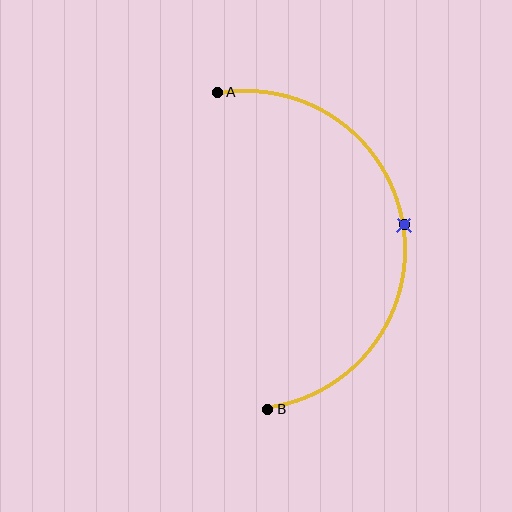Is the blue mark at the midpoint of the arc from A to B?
Yes. The blue mark lies on the arc at equal arc-length from both A and B — it is the arc midpoint.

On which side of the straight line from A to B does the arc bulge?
The arc bulges to the right of the straight line connecting A and B.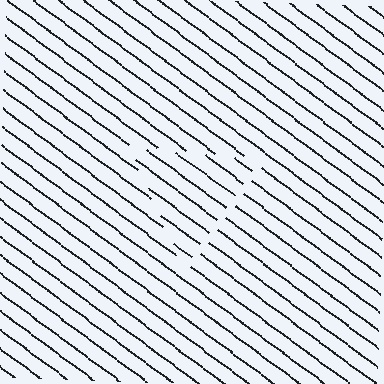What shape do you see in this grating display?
An illusory triangle. The interior of the shape contains the same grating, shifted by half a period — the contour is defined by the phase discontinuity where line-ends from the inner and outer gratings abut.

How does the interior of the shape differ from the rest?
The interior of the shape contains the same grating, shifted by half a period — the contour is defined by the phase discontinuity where line-ends from the inner and outer gratings abut.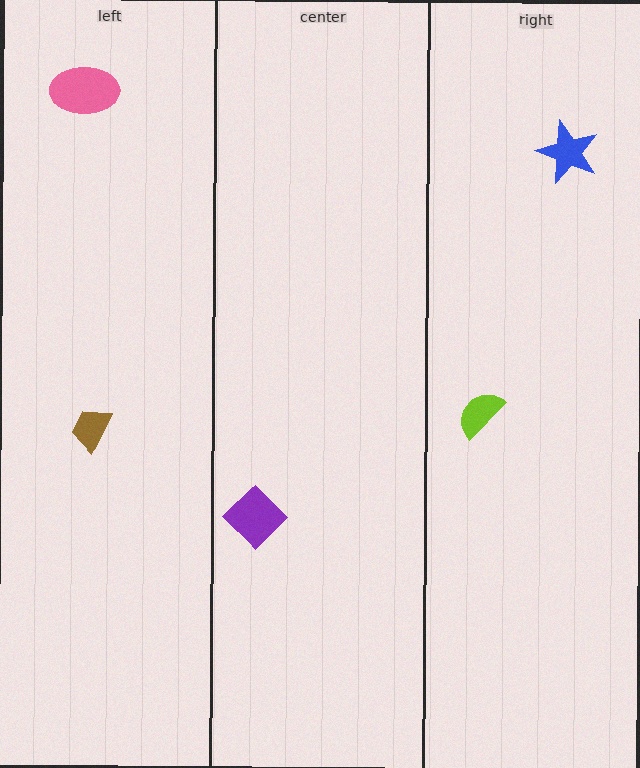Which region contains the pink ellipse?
The left region.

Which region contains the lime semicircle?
The right region.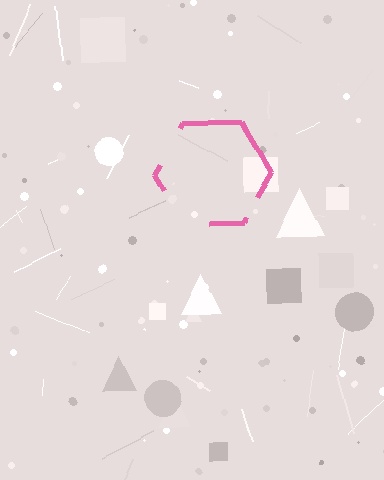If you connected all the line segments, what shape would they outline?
They would outline a hexagon.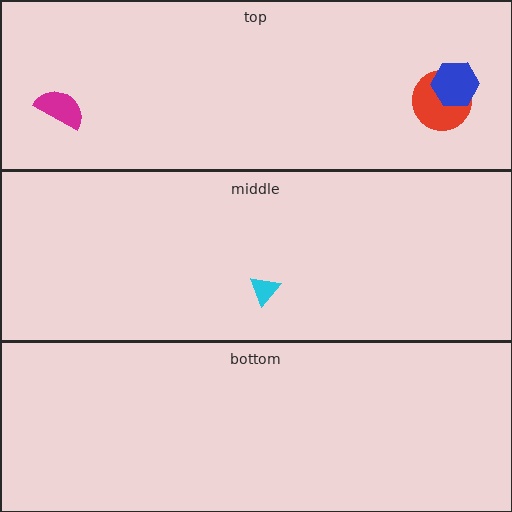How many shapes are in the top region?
3.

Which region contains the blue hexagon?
The top region.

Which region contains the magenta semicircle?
The top region.